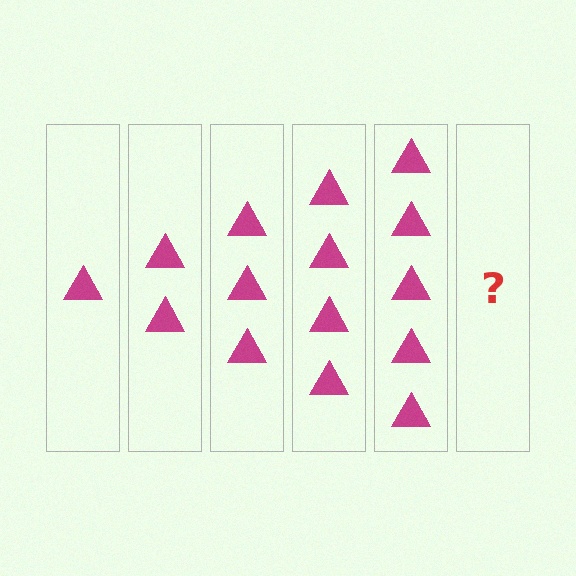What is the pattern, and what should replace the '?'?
The pattern is that each step adds one more triangle. The '?' should be 6 triangles.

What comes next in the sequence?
The next element should be 6 triangles.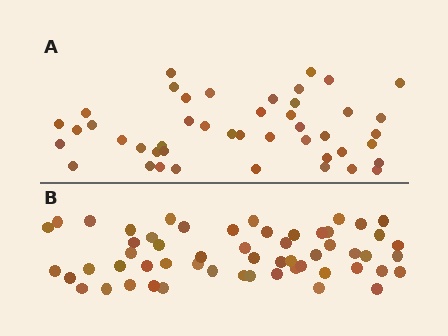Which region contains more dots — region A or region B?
Region B (the bottom region) has more dots.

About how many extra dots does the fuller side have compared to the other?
Region B has roughly 12 or so more dots than region A.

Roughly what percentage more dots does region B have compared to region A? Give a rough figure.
About 25% more.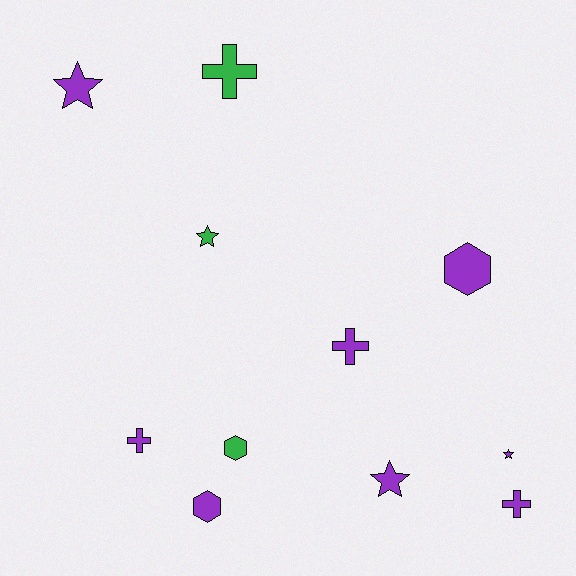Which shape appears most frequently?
Cross, with 4 objects.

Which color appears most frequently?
Purple, with 8 objects.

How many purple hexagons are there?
There are 2 purple hexagons.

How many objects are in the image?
There are 11 objects.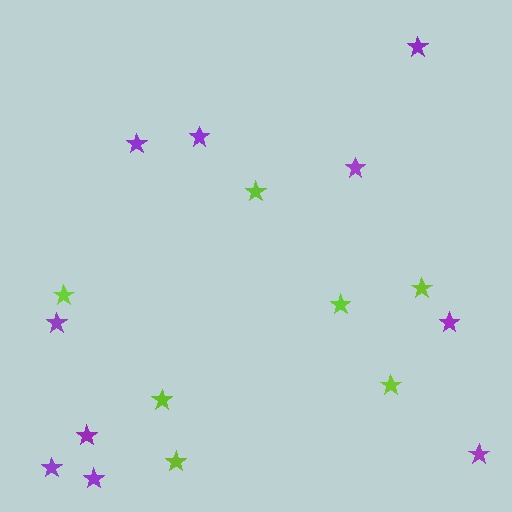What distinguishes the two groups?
There are 2 groups: one group of lime stars (7) and one group of purple stars (10).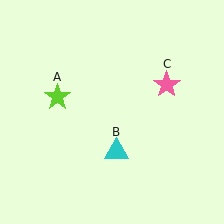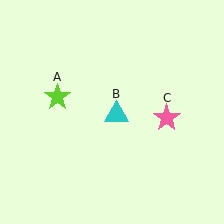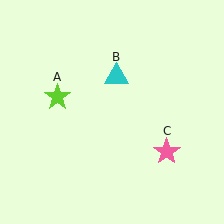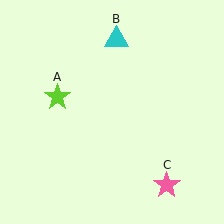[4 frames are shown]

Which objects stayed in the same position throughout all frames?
Lime star (object A) remained stationary.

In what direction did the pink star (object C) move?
The pink star (object C) moved down.